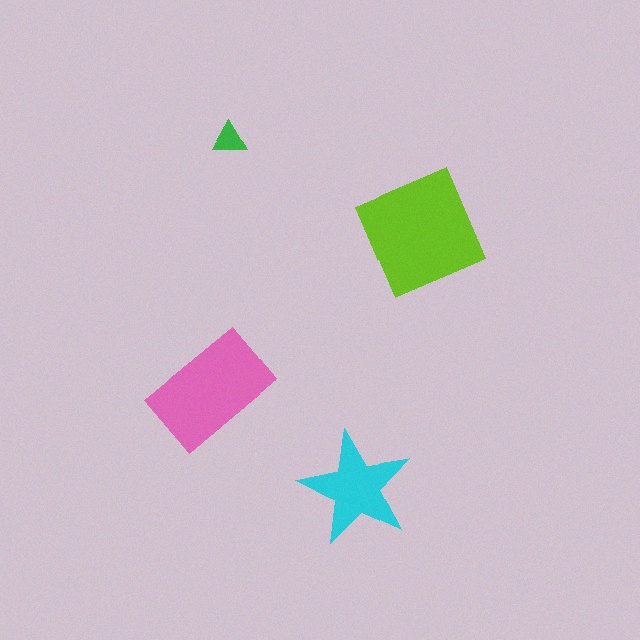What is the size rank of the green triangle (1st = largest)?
4th.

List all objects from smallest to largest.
The green triangle, the cyan star, the pink rectangle, the lime square.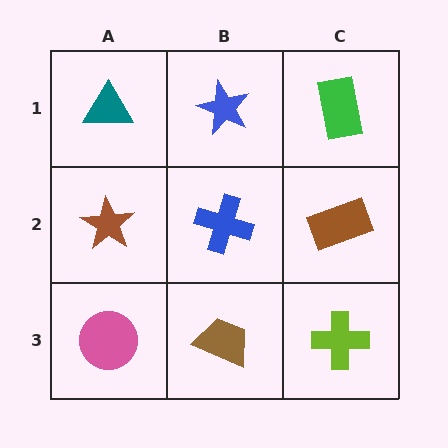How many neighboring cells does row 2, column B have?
4.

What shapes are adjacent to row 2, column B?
A blue star (row 1, column B), a brown trapezoid (row 3, column B), a brown star (row 2, column A), a brown rectangle (row 2, column C).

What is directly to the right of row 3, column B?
A lime cross.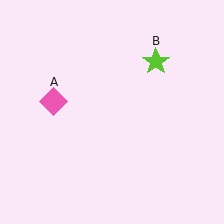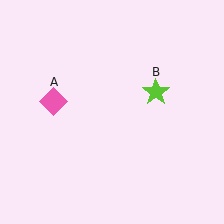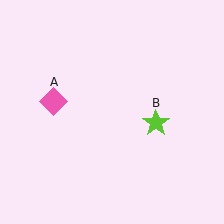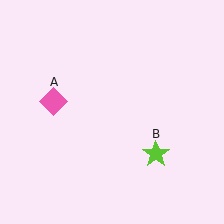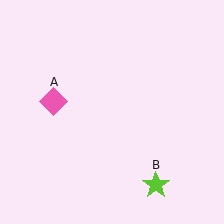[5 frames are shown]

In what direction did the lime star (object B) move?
The lime star (object B) moved down.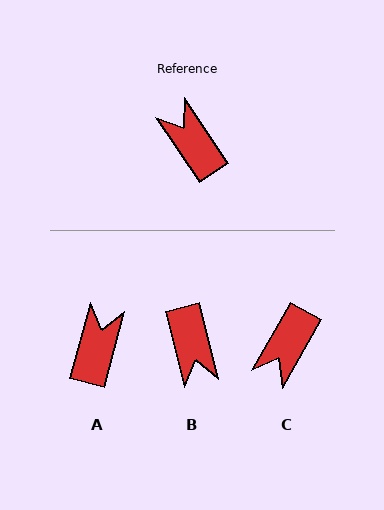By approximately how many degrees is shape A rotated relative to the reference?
Approximately 49 degrees clockwise.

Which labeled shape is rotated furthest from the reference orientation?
B, about 160 degrees away.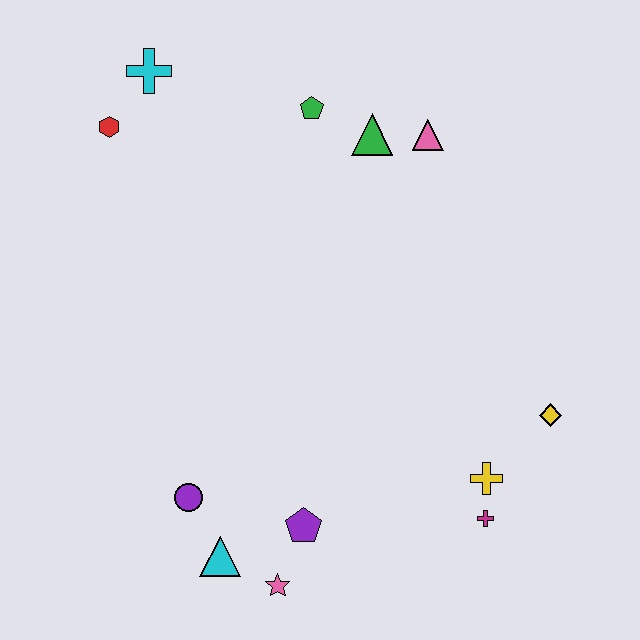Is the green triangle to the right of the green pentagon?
Yes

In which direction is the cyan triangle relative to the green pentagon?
The cyan triangle is below the green pentagon.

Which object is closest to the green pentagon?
The green triangle is closest to the green pentagon.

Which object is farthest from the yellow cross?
The cyan cross is farthest from the yellow cross.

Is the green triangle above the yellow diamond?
Yes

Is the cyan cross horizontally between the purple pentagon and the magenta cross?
No